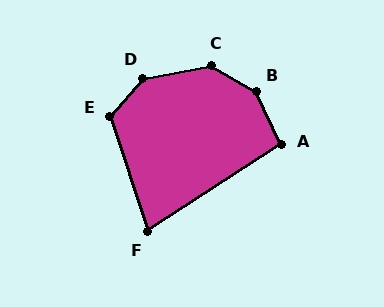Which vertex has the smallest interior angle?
F, at approximately 75 degrees.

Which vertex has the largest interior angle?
B, at approximately 144 degrees.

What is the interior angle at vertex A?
Approximately 98 degrees (obtuse).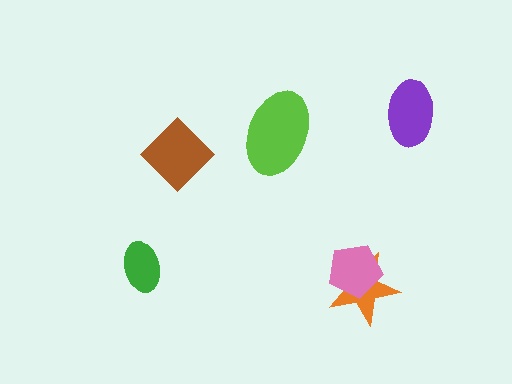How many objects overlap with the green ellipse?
0 objects overlap with the green ellipse.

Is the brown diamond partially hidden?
No, no other shape covers it.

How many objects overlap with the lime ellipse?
0 objects overlap with the lime ellipse.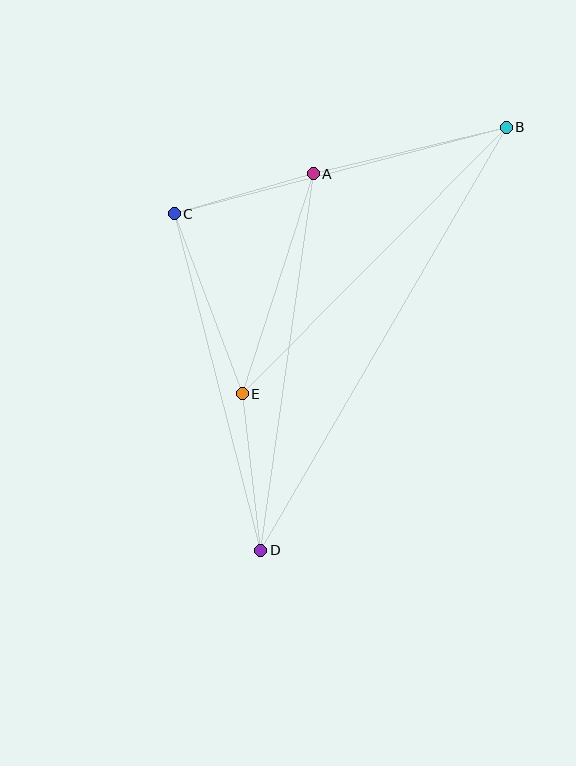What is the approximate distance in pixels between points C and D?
The distance between C and D is approximately 347 pixels.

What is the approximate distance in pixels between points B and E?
The distance between B and E is approximately 375 pixels.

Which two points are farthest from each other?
Points B and D are farthest from each other.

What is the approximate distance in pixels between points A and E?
The distance between A and E is approximately 232 pixels.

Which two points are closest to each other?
Points A and C are closest to each other.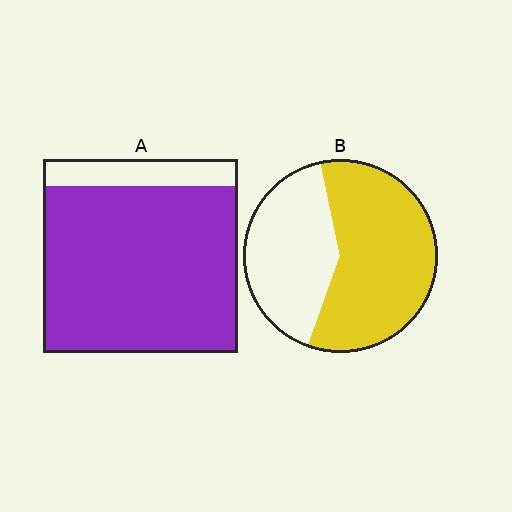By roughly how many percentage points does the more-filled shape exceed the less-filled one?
By roughly 25 percentage points (A over B).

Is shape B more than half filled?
Yes.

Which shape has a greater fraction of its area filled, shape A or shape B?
Shape A.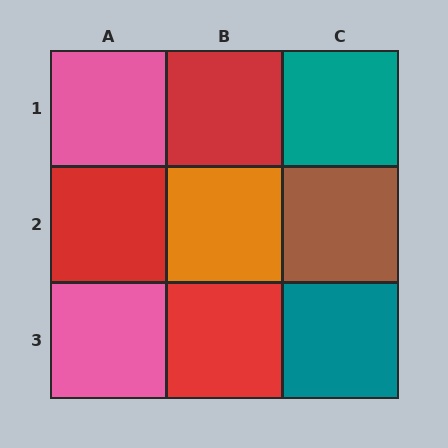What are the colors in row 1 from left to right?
Pink, red, teal.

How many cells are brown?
1 cell is brown.